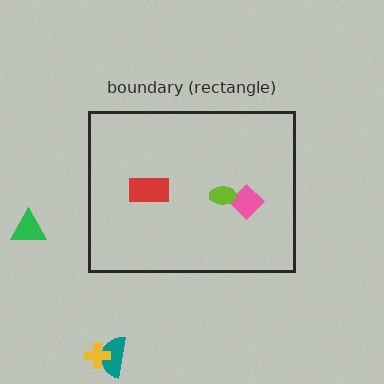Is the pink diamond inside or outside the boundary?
Inside.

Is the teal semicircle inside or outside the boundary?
Outside.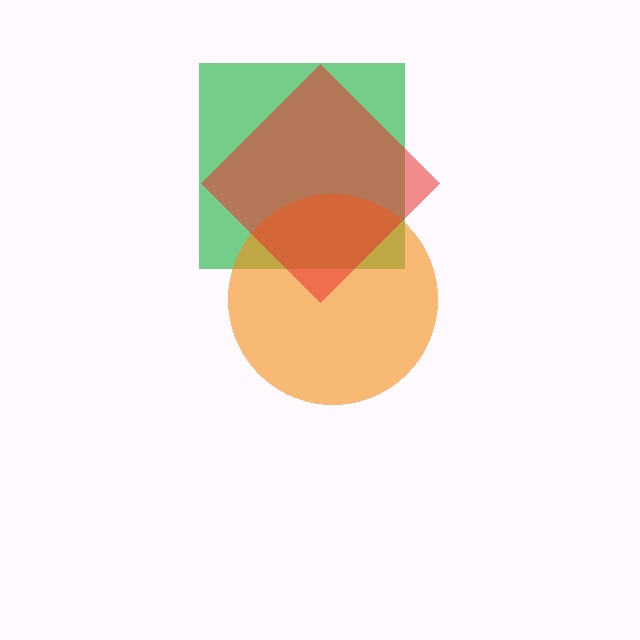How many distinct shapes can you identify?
There are 3 distinct shapes: a green square, an orange circle, a red diamond.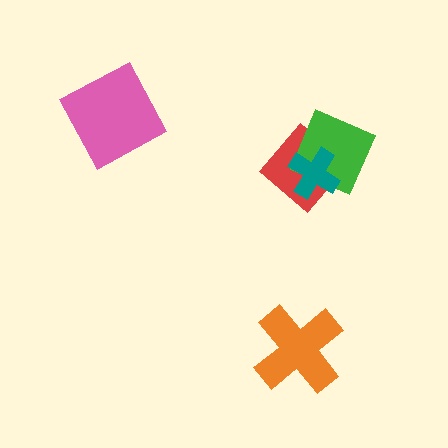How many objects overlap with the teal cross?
2 objects overlap with the teal cross.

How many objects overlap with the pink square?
0 objects overlap with the pink square.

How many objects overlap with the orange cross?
0 objects overlap with the orange cross.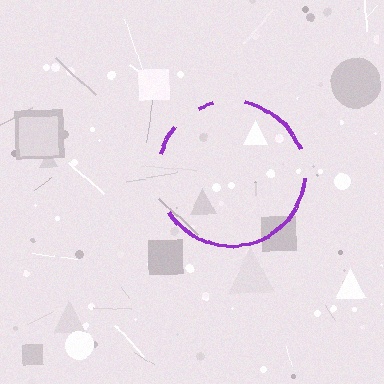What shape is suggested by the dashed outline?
The dashed outline suggests a circle.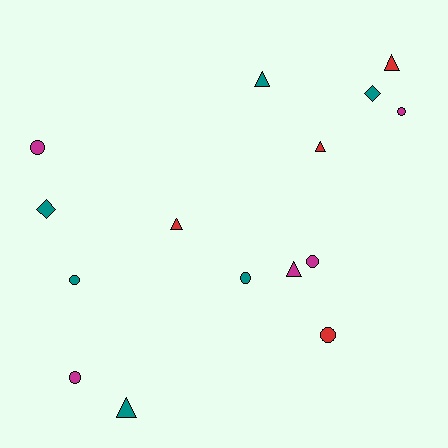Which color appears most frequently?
Teal, with 6 objects.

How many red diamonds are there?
There are no red diamonds.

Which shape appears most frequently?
Circle, with 7 objects.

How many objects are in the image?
There are 15 objects.